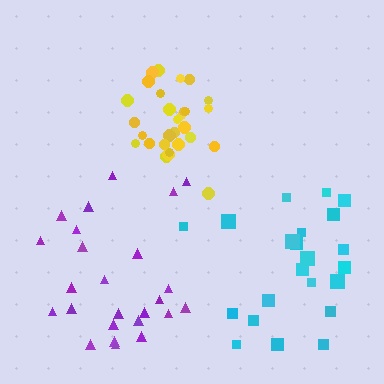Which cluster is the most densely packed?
Yellow.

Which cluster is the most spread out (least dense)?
Cyan.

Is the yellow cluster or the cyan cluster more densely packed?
Yellow.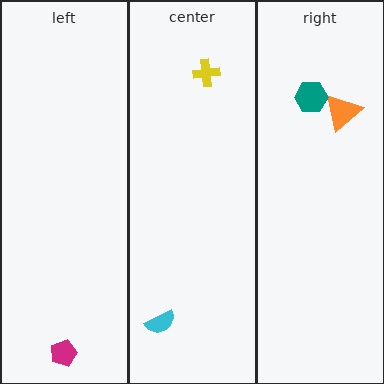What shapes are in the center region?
The cyan semicircle, the yellow cross.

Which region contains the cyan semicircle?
The center region.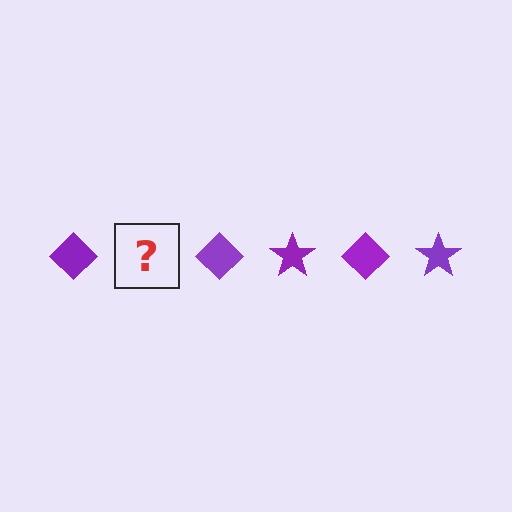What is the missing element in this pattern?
The missing element is a purple star.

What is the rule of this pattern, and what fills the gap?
The rule is that the pattern cycles through diamond, star shapes in purple. The gap should be filled with a purple star.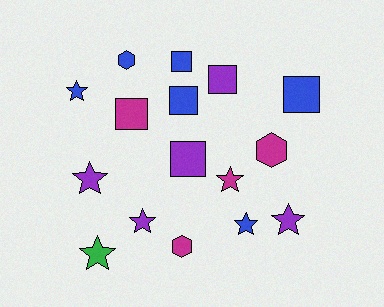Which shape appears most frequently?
Star, with 7 objects.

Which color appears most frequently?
Blue, with 6 objects.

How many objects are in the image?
There are 16 objects.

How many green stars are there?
There is 1 green star.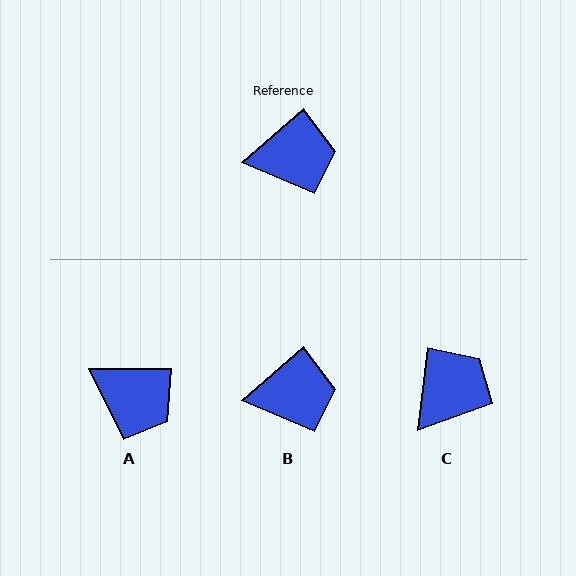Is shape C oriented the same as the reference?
No, it is off by about 42 degrees.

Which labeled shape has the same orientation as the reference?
B.